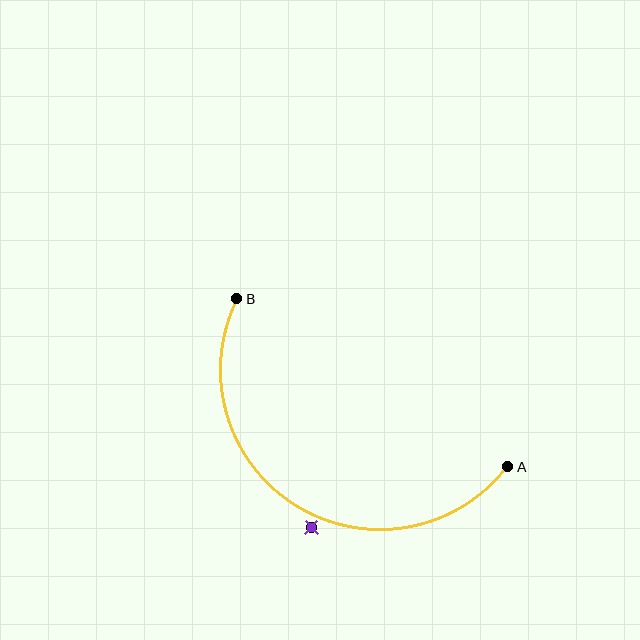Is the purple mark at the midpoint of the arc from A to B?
No — the purple mark does not lie on the arc at all. It sits slightly outside the curve.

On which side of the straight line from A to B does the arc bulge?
The arc bulges below the straight line connecting A and B.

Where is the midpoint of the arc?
The arc midpoint is the point on the curve farthest from the straight line joining A and B. It sits below that line.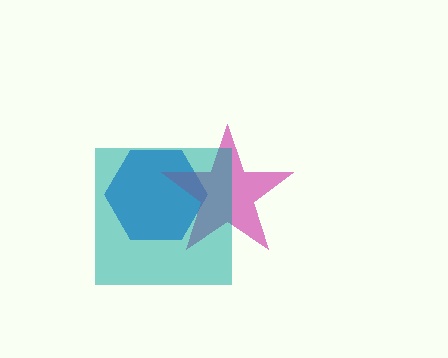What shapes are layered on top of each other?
The layered shapes are: a blue hexagon, a magenta star, a teal square.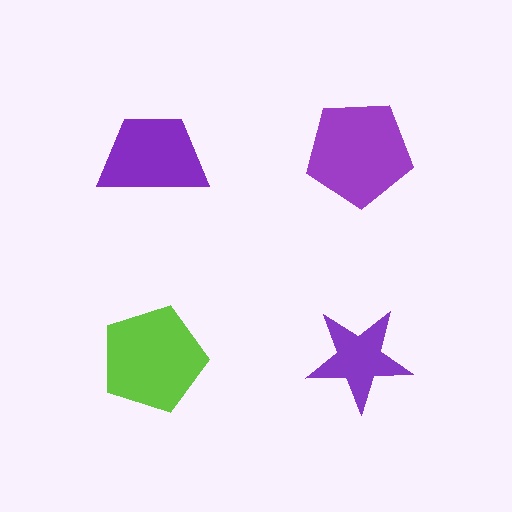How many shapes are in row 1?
2 shapes.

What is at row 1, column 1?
A purple trapezoid.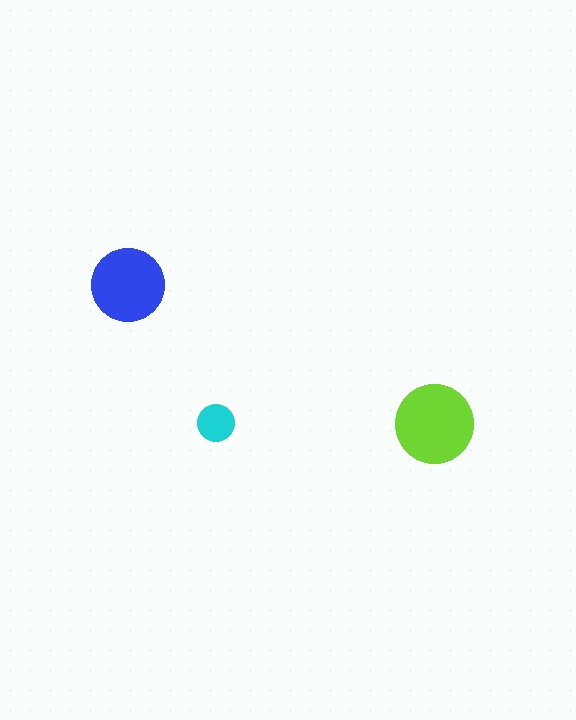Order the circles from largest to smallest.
the lime one, the blue one, the cyan one.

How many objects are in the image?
There are 3 objects in the image.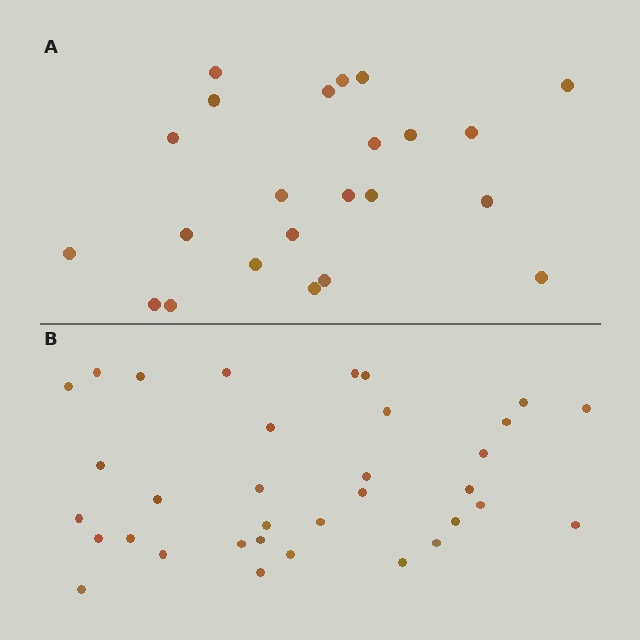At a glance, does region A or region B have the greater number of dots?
Region B (the bottom region) has more dots.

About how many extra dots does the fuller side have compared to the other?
Region B has roughly 12 or so more dots than region A.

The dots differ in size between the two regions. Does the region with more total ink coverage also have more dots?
No. Region A has more total ink coverage because its dots are larger, but region B actually contains more individual dots. Total area can be misleading — the number of items is what matters here.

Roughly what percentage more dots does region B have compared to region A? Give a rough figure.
About 50% more.